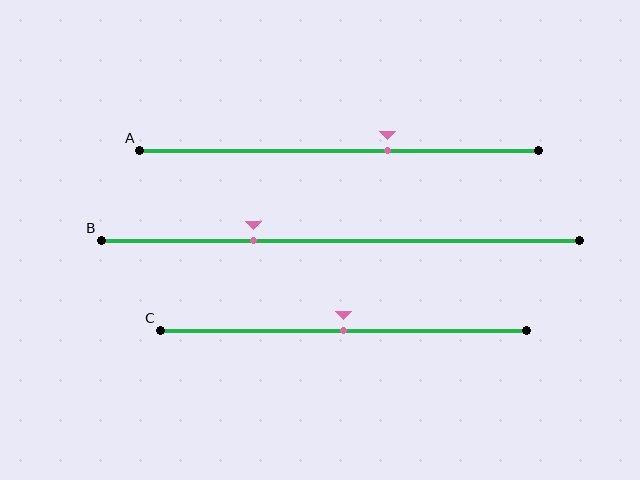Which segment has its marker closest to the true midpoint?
Segment C has its marker closest to the true midpoint.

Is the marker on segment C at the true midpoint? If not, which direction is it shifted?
Yes, the marker on segment C is at the true midpoint.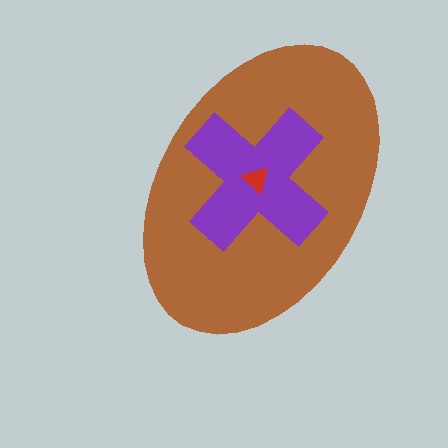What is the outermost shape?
The brown ellipse.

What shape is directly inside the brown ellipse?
The purple cross.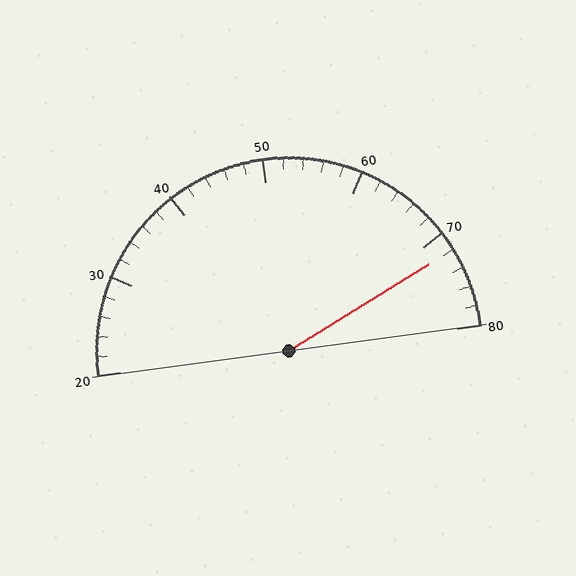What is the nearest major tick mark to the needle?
The nearest major tick mark is 70.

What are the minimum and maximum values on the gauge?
The gauge ranges from 20 to 80.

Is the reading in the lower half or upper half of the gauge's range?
The reading is in the upper half of the range (20 to 80).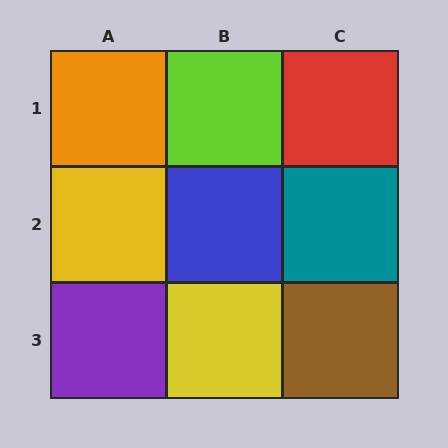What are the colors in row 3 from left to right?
Purple, yellow, brown.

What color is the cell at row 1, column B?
Lime.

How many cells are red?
1 cell is red.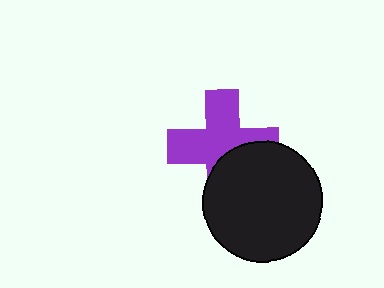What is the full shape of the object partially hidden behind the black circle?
The partially hidden object is a purple cross.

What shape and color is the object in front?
The object in front is a black circle.